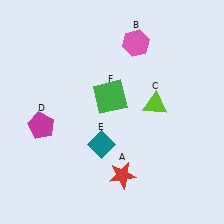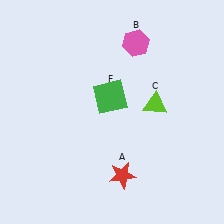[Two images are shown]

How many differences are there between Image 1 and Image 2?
There are 2 differences between the two images.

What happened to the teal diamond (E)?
The teal diamond (E) was removed in Image 2. It was in the bottom-left area of Image 1.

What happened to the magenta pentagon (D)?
The magenta pentagon (D) was removed in Image 2. It was in the bottom-left area of Image 1.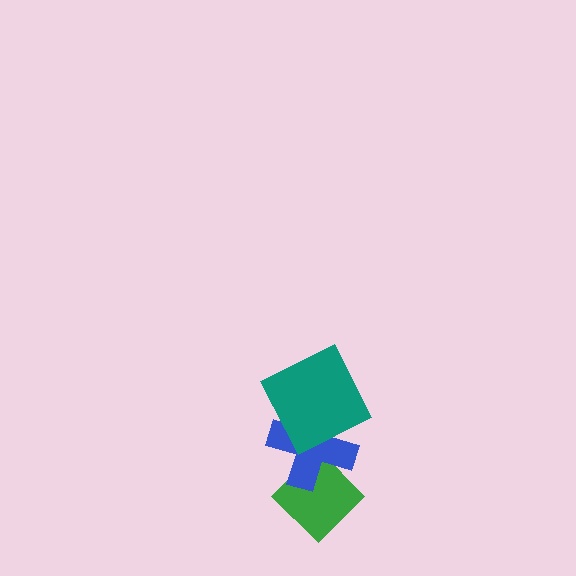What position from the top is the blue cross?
The blue cross is 2nd from the top.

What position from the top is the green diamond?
The green diamond is 3rd from the top.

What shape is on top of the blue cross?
The teal square is on top of the blue cross.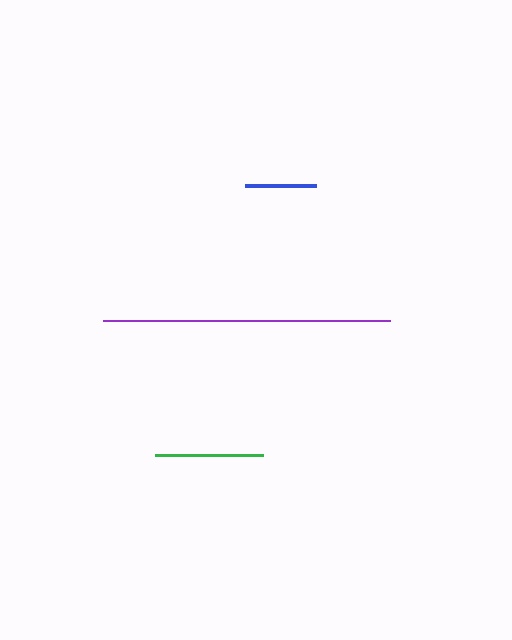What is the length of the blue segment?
The blue segment is approximately 72 pixels long.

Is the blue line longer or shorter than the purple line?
The purple line is longer than the blue line.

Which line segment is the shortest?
The blue line is the shortest at approximately 72 pixels.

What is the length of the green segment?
The green segment is approximately 108 pixels long.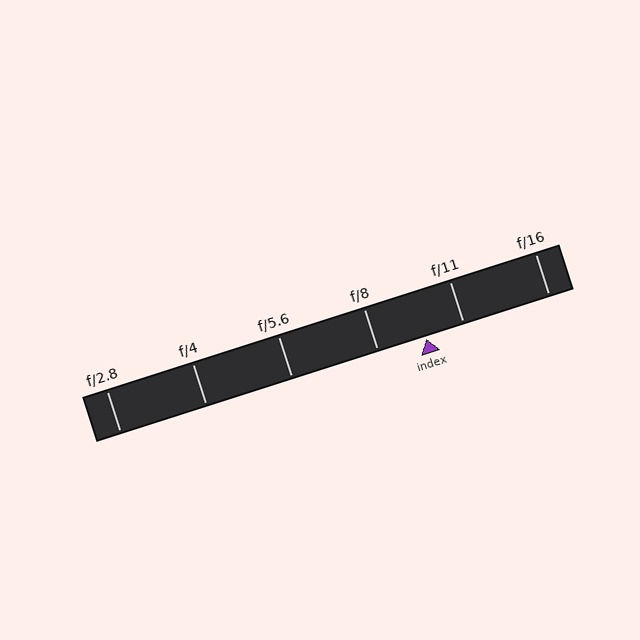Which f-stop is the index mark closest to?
The index mark is closest to f/11.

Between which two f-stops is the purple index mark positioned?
The index mark is between f/8 and f/11.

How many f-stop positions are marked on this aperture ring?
There are 6 f-stop positions marked.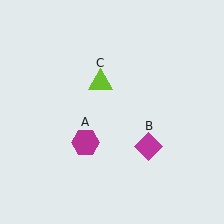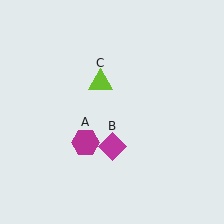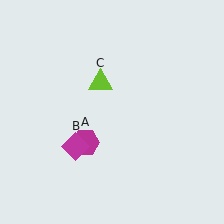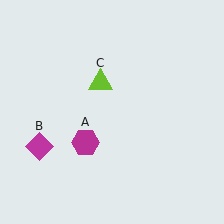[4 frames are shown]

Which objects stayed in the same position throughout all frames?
Magenta hexagon (object A) and lime triangle (object C) remained stationary.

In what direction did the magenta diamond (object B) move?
The magenta diamond (object B) moved left.